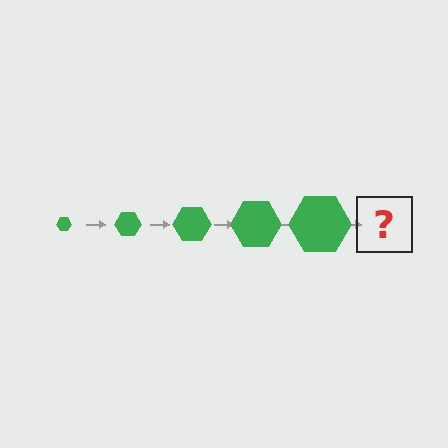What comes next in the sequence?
The next element should be a green hexagon, larger than the previous one.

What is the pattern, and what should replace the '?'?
The pattern is that the hexagon gets progressively larger each step. The '?' should be a green hexagon, larger than the previous one.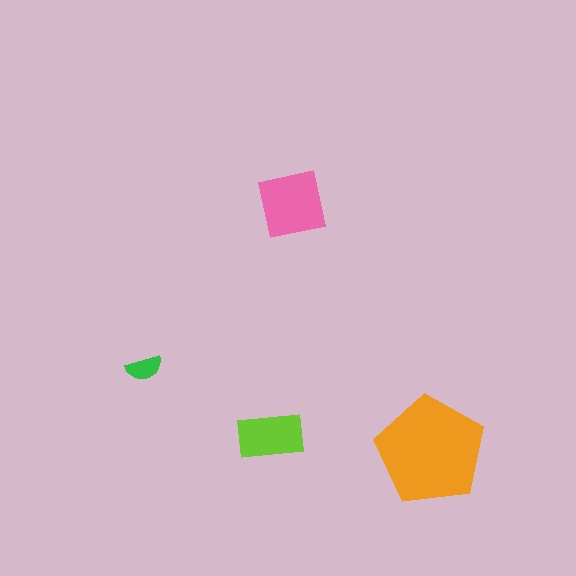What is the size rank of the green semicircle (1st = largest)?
4th.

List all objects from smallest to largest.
The green semicircle, the lime rectangle, the pink square, the orange pentagon.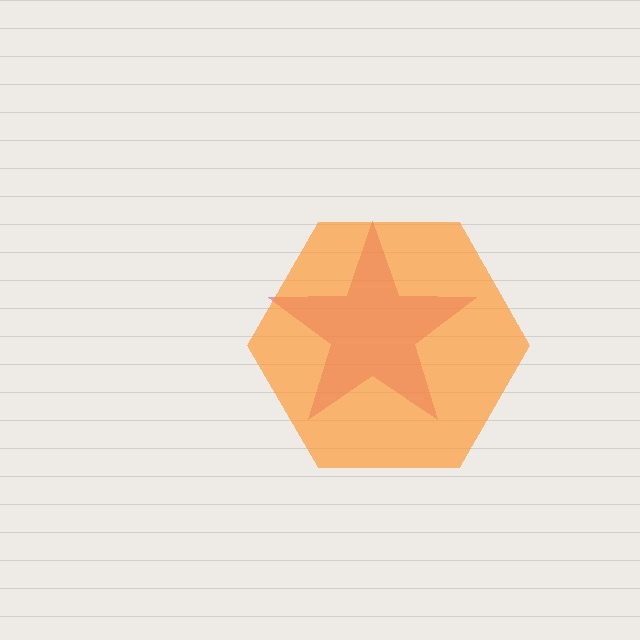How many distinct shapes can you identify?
There are 2 distinct shapes: a magenta star, an orange hexagon.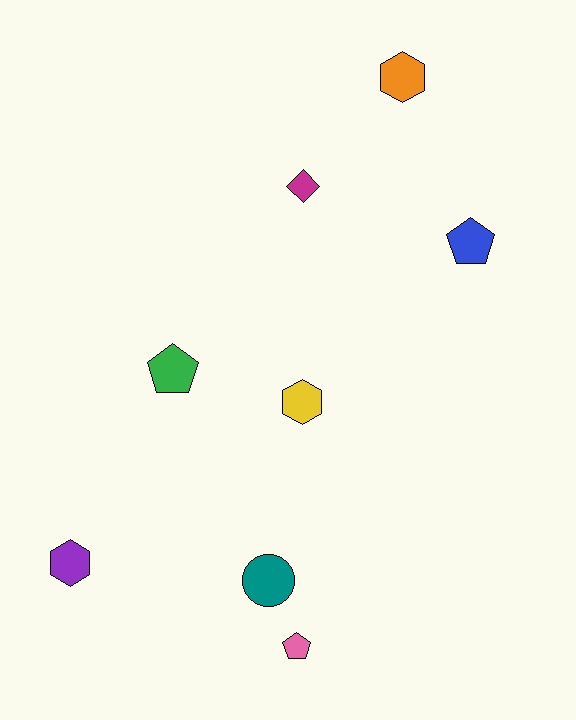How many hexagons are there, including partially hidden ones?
There are 3 hexagons.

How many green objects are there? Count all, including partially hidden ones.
There is 1 green object.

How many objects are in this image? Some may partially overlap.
There are 8 objects.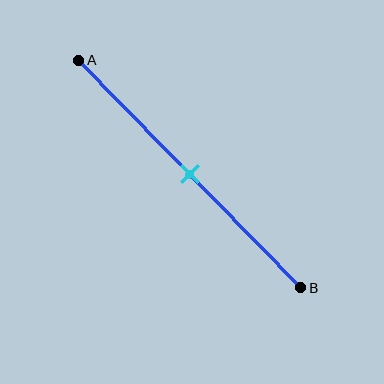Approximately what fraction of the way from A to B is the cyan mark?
The cyan mark is approximately 50% of the way from A to B.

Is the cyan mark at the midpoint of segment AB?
Yes, the mark is approximately at the midpoint.